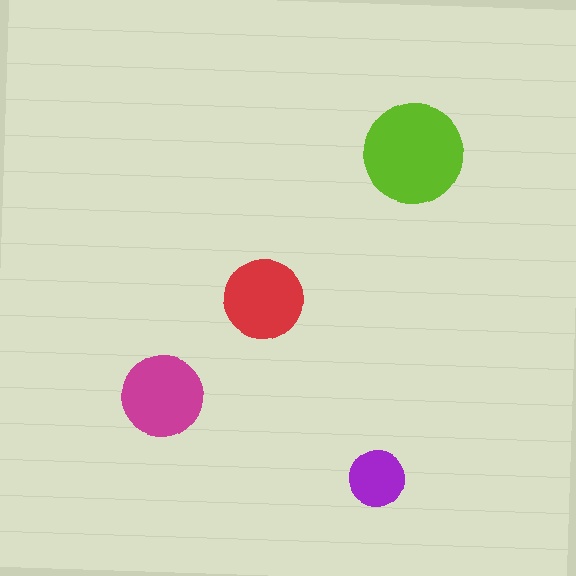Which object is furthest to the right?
The lime circle is rightmost.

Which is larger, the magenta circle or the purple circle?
The magenta one.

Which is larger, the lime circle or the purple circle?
The lime one.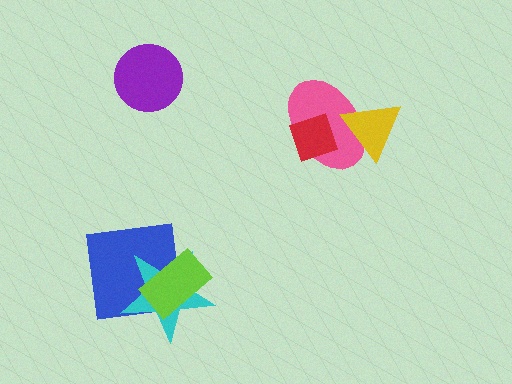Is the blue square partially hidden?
Yes, it is partially covered by another shape.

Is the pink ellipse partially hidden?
Yes, it is partially covered by another shape.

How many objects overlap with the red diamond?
1 object overlaps with the red diamond.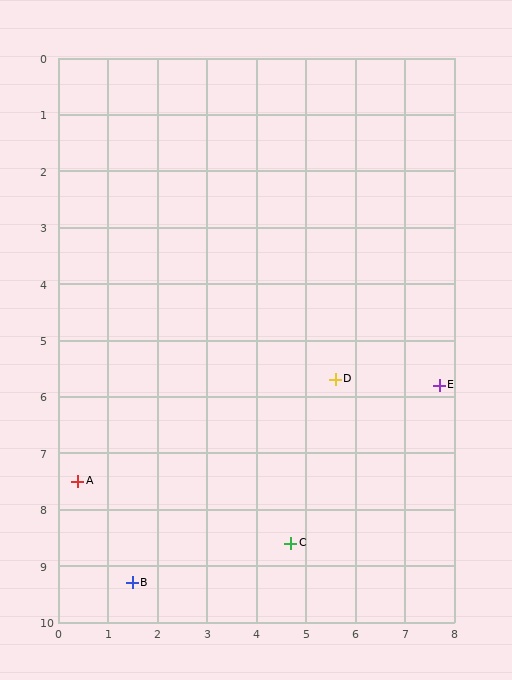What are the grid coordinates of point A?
Point A is at approximately (0.4, 7.5).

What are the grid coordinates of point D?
Point D is at approximately (5.6, 5.7).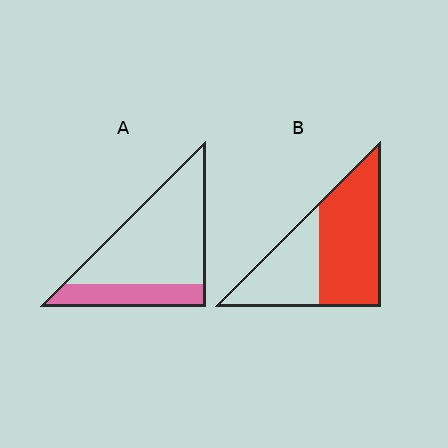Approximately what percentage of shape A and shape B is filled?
A is approximately 25% and B is approximately 60%.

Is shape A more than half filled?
No.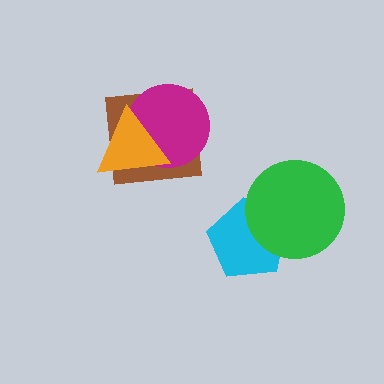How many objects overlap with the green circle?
1 object overlaps with the green circle.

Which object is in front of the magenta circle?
The orange triangle is in front of the magenta circle.